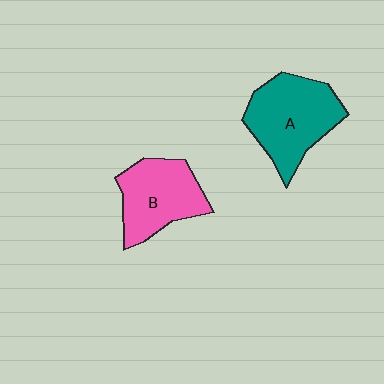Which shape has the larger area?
Shape A (teal).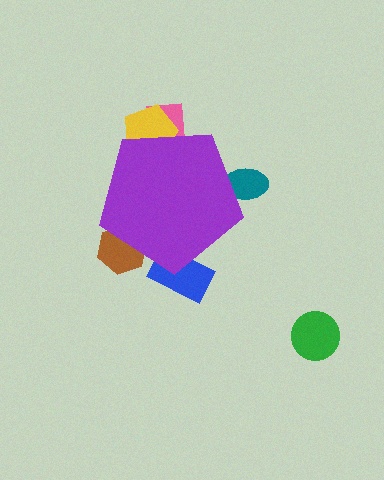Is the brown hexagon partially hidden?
Yes, the brown hexagon is partially hidden behind the purple pentagon.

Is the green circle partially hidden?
No, the green circle is fully visible.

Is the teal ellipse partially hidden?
Yes, the teal ellipse is partially hidden behind the purple pentagon.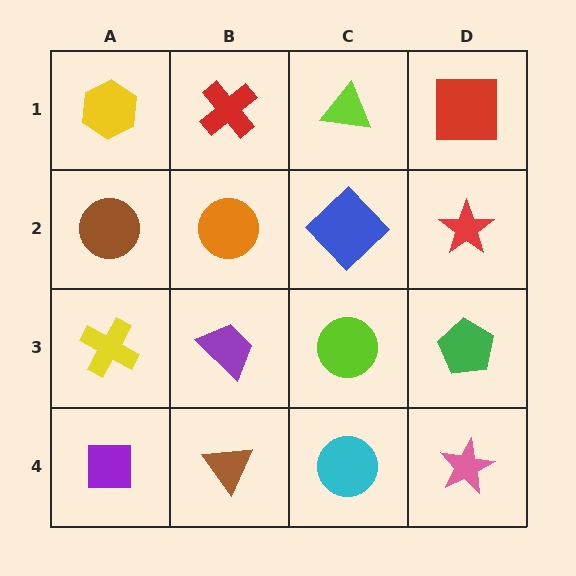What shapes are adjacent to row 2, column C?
A lime triangle (row 1, column C), a lime circle (row 3, column C), an orange circle (row 2, column B), a red star (row 2, column D).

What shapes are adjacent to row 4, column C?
A lime circle (row 3, column C), a brown triangle (row 4, column B), a pink star (row 4, column D).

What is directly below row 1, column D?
A red star.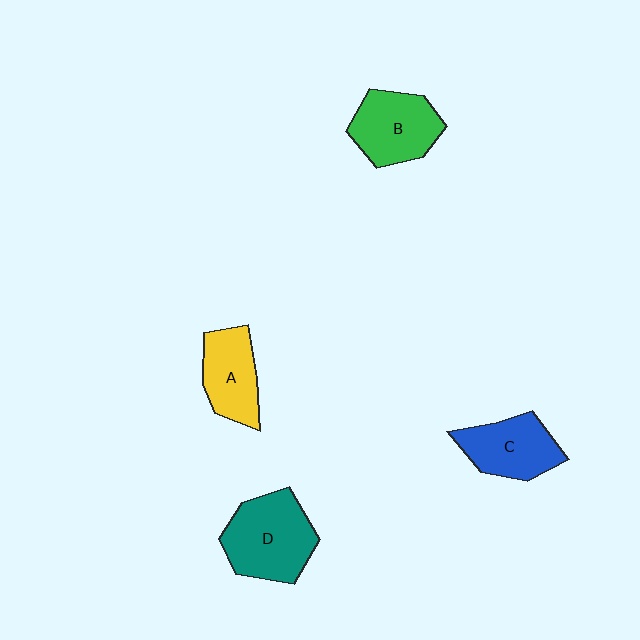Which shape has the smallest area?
Shape A (yellow).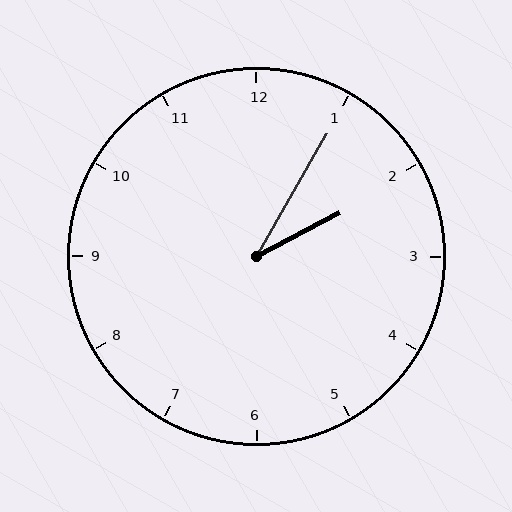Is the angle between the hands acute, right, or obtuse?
It is acute.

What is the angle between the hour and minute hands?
Approximately 32 degrees.